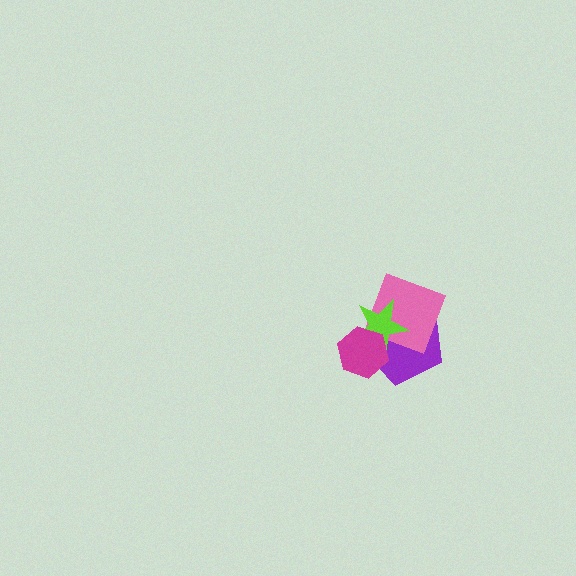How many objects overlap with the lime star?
3 objects overlap with the lime star.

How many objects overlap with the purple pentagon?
3 objects overlap with the purple pentagon.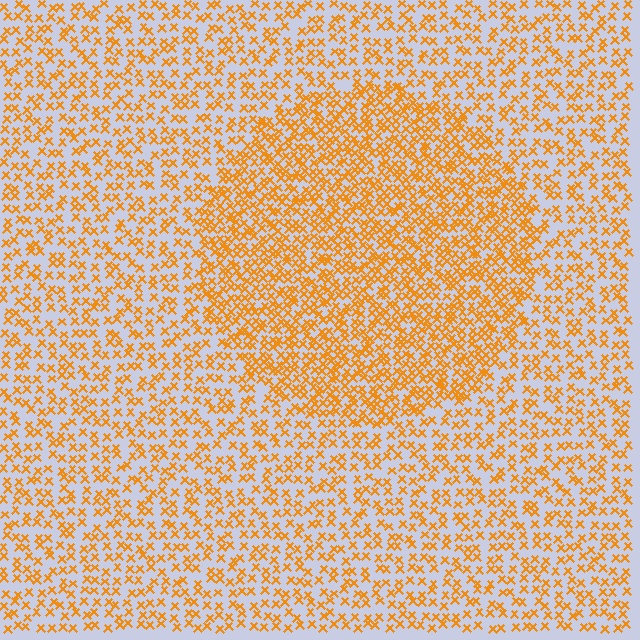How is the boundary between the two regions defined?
The boundary is defined by a change in element density (approximately 1.8x ratio). All elements are the same color, size, and shape.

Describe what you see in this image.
The image contains small orange elements arranged at two different densities. A circle-shaped region is visible where the elements are more densely packed than the surrounding area.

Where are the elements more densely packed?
The elements are more densely packed inside the circle boundary.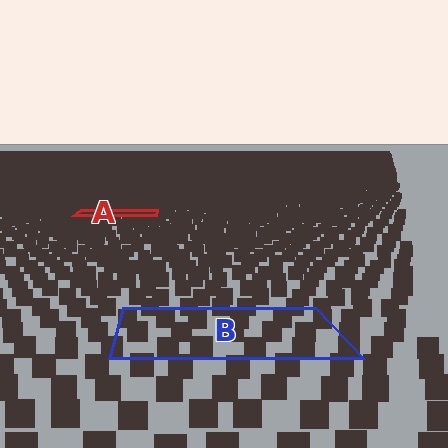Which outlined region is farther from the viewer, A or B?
Region A is farther from the viewer — the texture elements inside it appear smaller and more densely packed.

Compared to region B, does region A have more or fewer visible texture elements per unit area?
Region A has more texture elements per unit area — they are packed more densely because it is farther away.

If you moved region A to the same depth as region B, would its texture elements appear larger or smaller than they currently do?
They would appear larger. At a closer depth, the same texture elements are projected at a bigger on-screen size.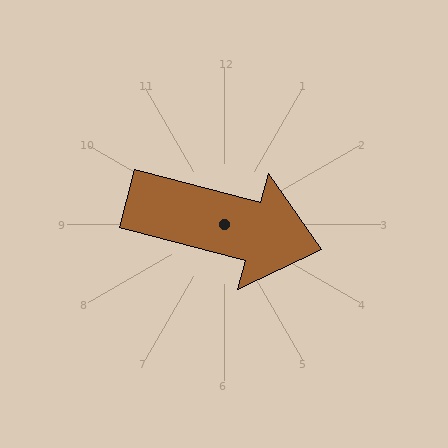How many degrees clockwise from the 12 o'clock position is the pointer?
Approximately 105 degrees.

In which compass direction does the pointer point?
East.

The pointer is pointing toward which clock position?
Roughly 3 o'clock.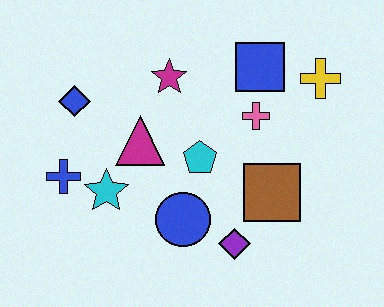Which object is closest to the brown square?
The purple diamond is closest to the brown square.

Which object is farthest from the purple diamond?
The blue diamond is farthest from the purple diamond.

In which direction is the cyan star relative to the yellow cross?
The cyan star is to the left of the yellow cross.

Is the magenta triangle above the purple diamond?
Yes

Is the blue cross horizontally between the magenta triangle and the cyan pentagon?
No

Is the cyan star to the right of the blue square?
No